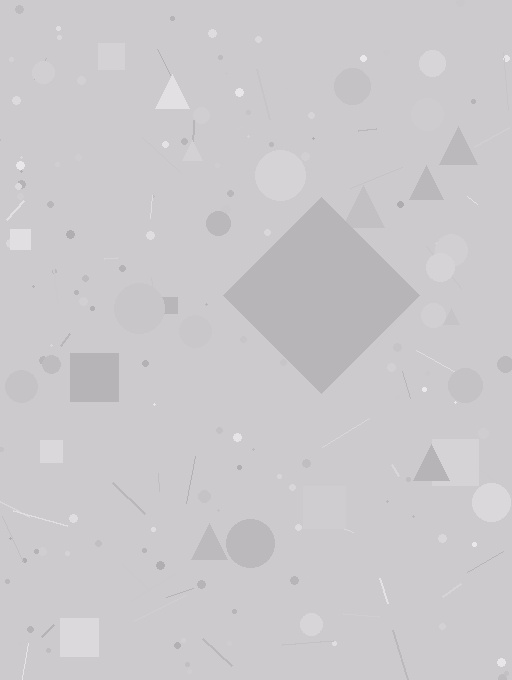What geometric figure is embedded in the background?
A diamond is embedded in the background.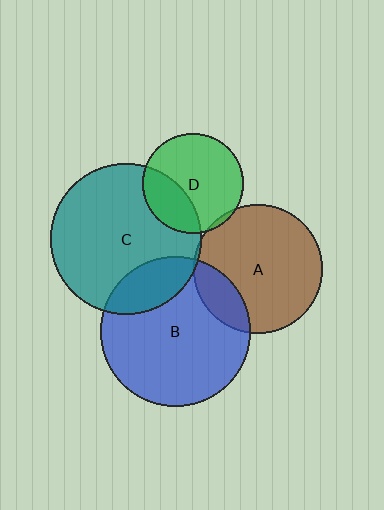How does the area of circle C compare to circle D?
Approximately 2.3 times.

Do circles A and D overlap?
Yes.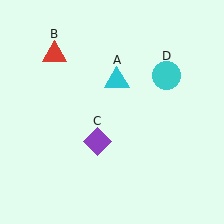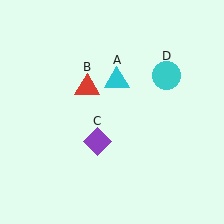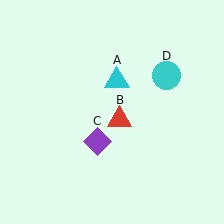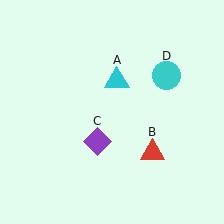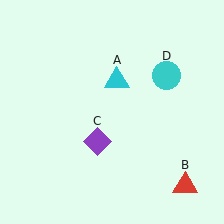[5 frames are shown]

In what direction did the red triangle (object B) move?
The red triangle (object B) moved down and to the right.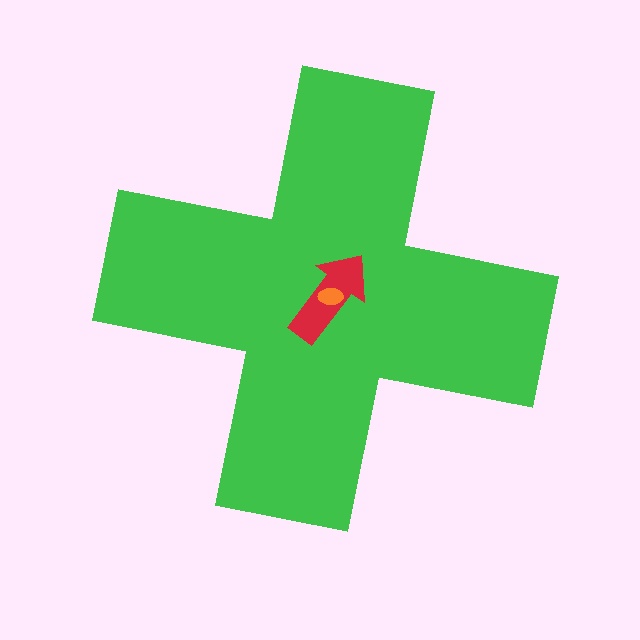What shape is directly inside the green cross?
The red arrow.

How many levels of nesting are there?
3.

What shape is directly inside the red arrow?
The orange ellipse.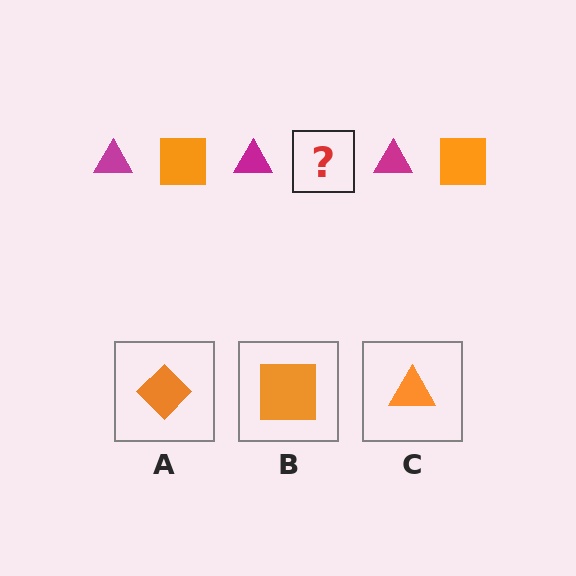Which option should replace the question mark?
Option B.